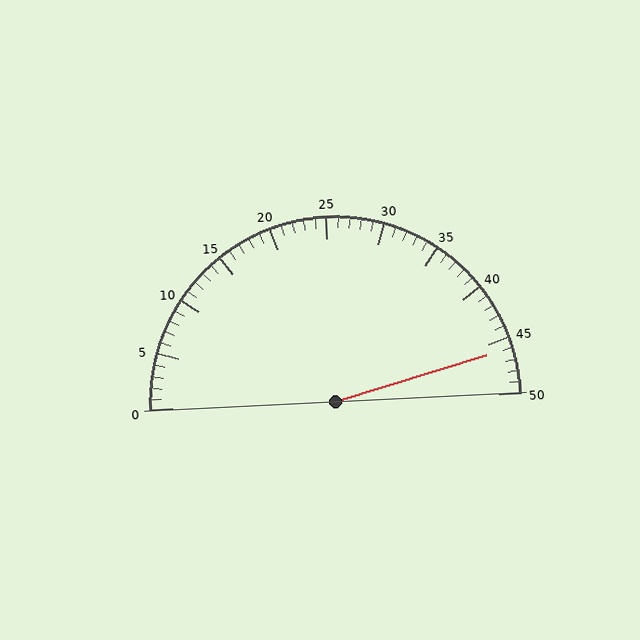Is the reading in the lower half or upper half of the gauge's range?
The reading is in the upper half of the range (0 to 50).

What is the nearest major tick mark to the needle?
The nearest major tick mark is 45.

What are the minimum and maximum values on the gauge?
The gauge ranges from 0 to 50.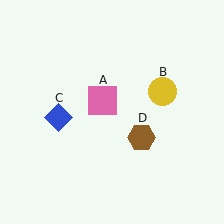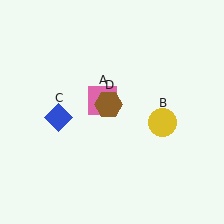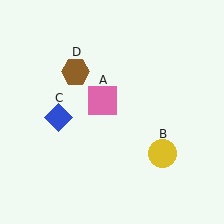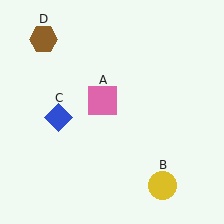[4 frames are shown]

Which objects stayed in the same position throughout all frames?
Pink square (object A) and blue diamond (object C) remained stationary.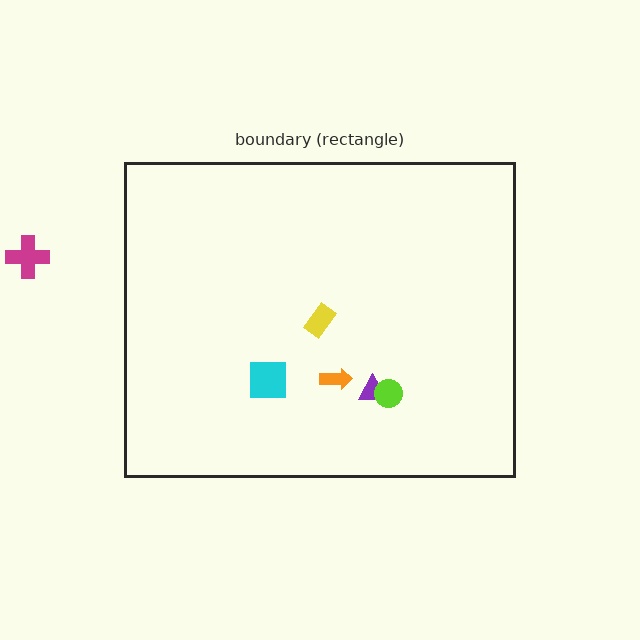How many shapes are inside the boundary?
5 inside, 1 outside.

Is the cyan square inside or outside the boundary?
Inside.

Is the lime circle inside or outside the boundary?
Inside.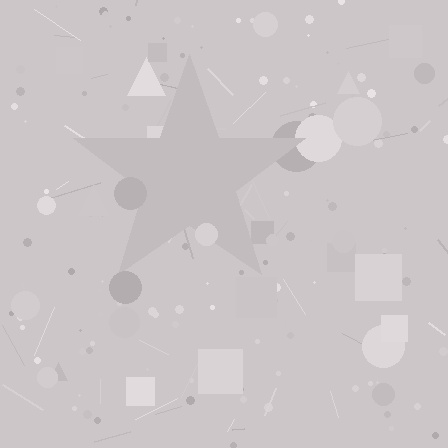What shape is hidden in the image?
A star is hidden in the image.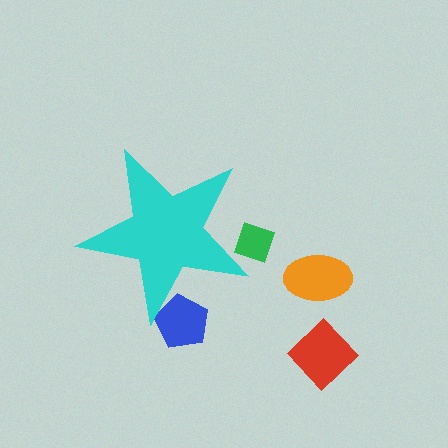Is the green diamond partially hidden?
Yes, the green diamond is partially hidden behind the cyan star.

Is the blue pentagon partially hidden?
Yes, the blue pentagon is partially hidden behind the cyan star.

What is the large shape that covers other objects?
A cyan star.